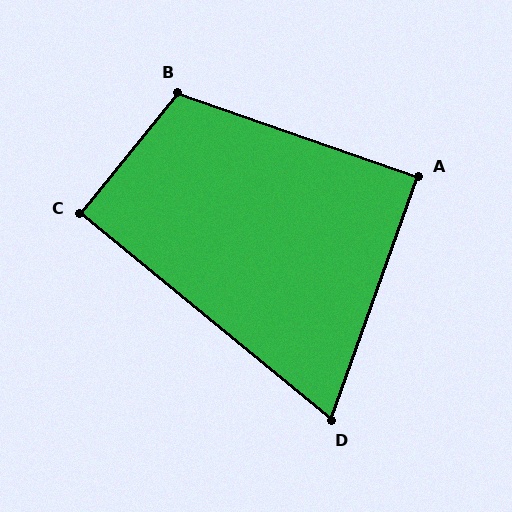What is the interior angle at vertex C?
Approximately 90 degrees (approximately right).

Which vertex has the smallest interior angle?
D, at approximately 70 degrees.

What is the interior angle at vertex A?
Approximately 90 degrees (approximately right).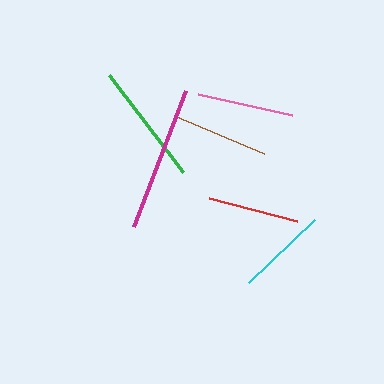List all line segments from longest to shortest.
From longest to shortest: magenta, green, brown, pink, cyan, red.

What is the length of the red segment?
The red segment is approximately 90 pixels long.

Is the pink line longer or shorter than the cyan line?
The pink line is longer than the cyan line.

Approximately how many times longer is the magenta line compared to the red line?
The magenta line is approximately 1.6 times the length of the red line.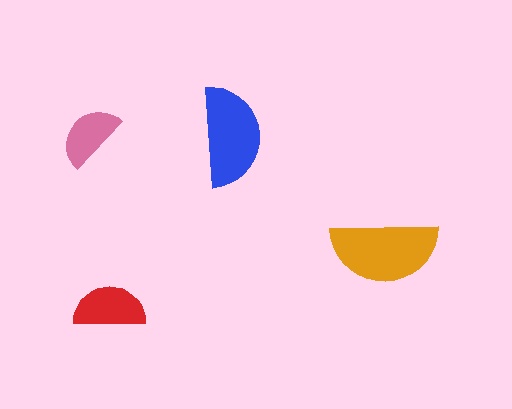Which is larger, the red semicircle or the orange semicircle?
The orange one.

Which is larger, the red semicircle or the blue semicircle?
The blue one.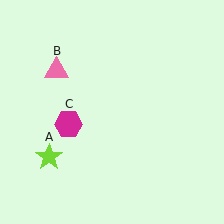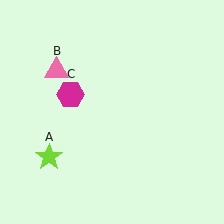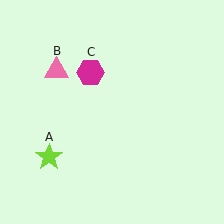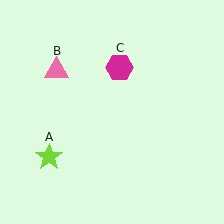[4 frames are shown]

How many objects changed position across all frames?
1 object changed position: magenta hexagon (object C).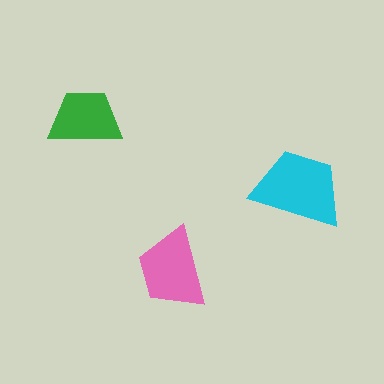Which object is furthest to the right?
The cyan trapezoid is rightmost.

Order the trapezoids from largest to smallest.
the cyan one, the pink one, the green one.